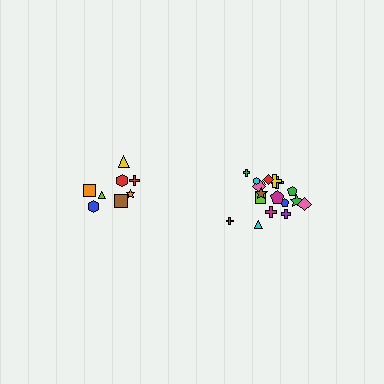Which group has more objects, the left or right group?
The right group.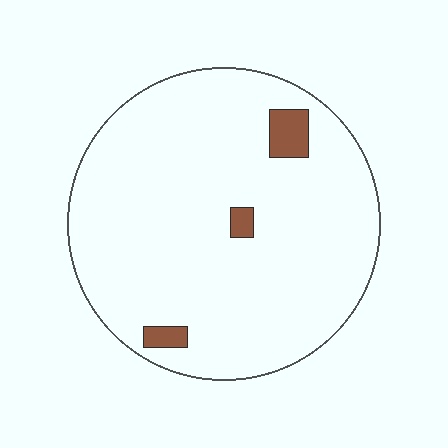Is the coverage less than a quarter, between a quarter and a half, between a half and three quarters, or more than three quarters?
Less than a quarter.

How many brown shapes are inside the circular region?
3.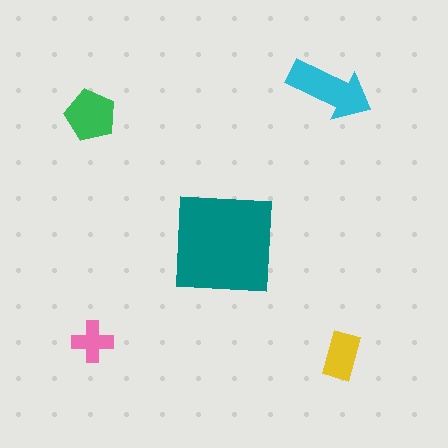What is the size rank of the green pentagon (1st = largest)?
3rd.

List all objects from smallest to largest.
The pink cross, the yellow rectangle, the green pentagon, the cyan arrow, the teal square.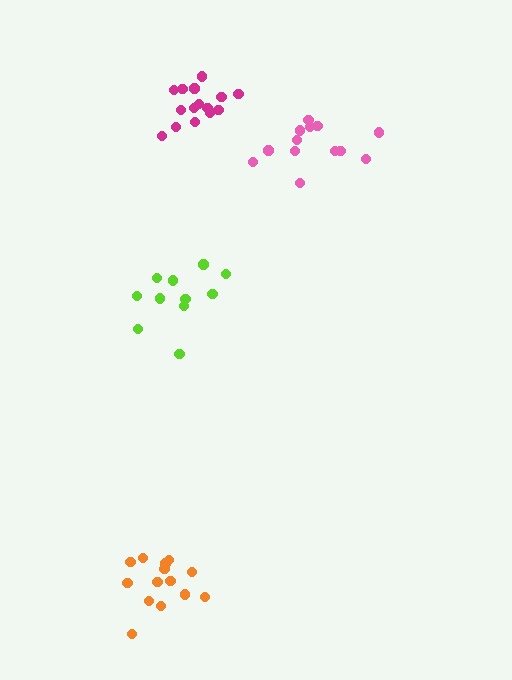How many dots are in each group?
Group 1: 13 dots, Group 2: 11 dots, Group 3: 16 dots, Group 4: 14 dots (54 total).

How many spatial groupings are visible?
There are 4 spatial groupings.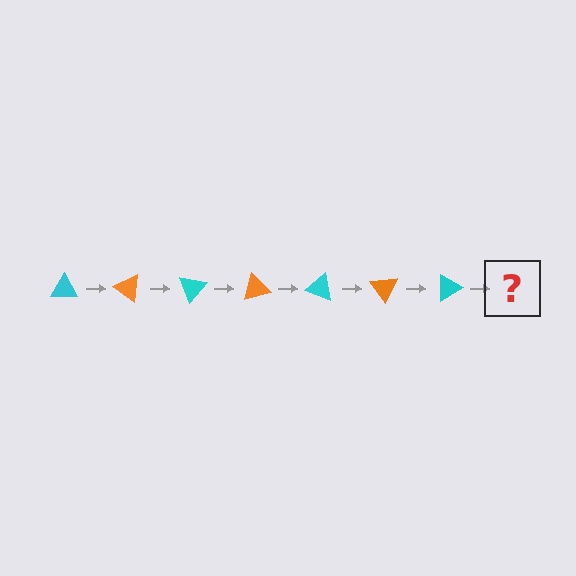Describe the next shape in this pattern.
It should be an orange triangle, rotated 245 degrees from the start.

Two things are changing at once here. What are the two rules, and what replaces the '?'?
The two rules are that it rotates 35 degrees each step and the color cycles through cyan and orange. The '?' should be an orange triangle, rotated 245 degrees from the start.